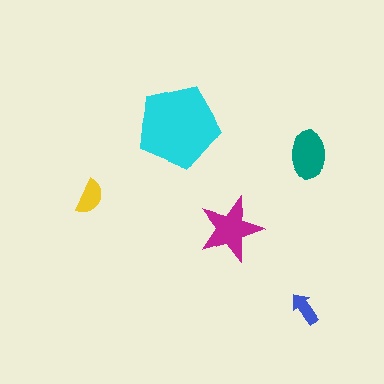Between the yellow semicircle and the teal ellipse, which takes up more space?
The teal ellipse.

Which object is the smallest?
The blue arrow.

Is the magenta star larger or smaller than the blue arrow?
Larger.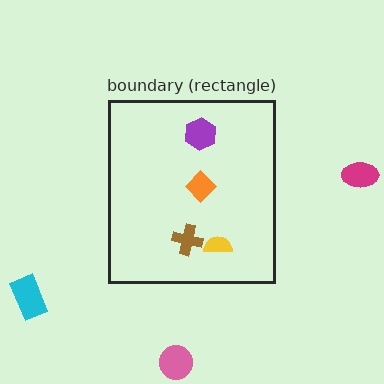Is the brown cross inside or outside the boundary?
Inside.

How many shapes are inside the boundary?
4 inside, 3 outside.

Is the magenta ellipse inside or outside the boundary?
Outside.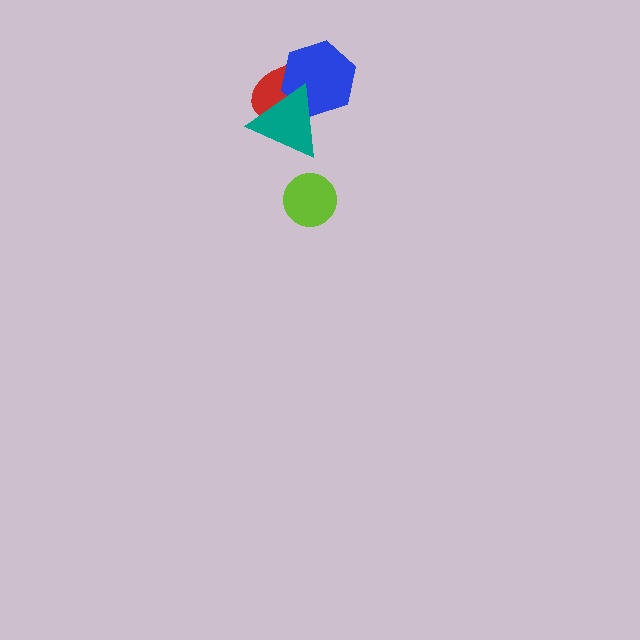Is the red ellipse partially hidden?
Yes, it is partially covered by another shape.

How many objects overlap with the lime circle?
0 objects overlap with the lime circle.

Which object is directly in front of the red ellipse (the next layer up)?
The blue hexagon is directly in front of the red ellipse.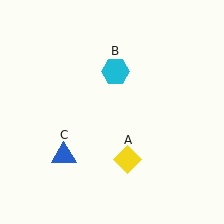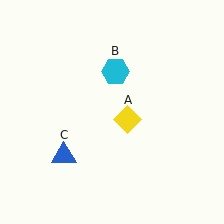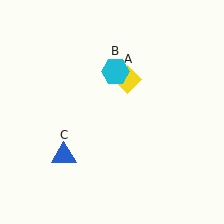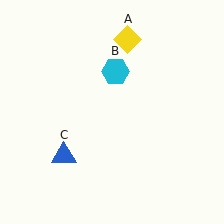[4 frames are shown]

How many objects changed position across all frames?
1 object changed position: yellow diamond (object A).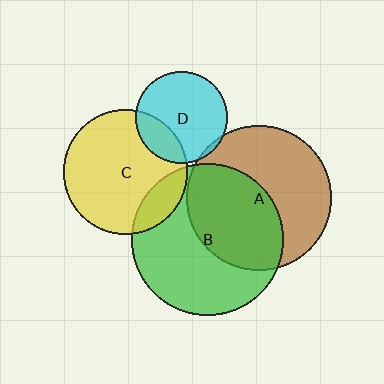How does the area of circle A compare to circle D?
Approximately 2.5 times.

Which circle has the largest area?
Circle B (green).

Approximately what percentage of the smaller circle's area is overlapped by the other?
Approximately 50%.